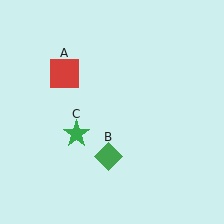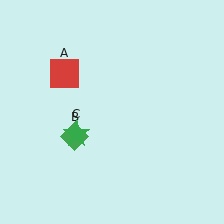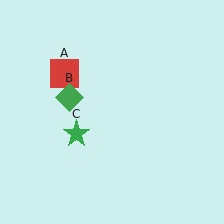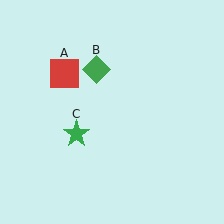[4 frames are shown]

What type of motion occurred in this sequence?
The green diamond (object B) rotated clockwise around the center of the scene.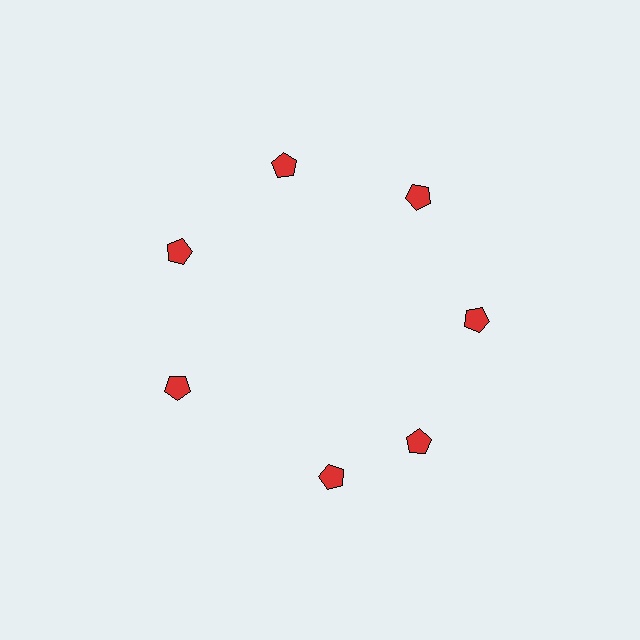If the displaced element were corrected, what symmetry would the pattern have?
It would have 7-fold rotational symmetry — the pattern would map onto itself every 51 degrees.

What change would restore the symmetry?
The symmetry would be restored by rotating it back into even spacing with its neighbors so that all 7 pentagons sit at equal angles and equal distance from the center.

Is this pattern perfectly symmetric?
No. The 7 red pentagons are arranged in a ring, but one element near the 6 o'clock position is rotated out of alignment along the ring, breaking the 7-fold rotational symmetry.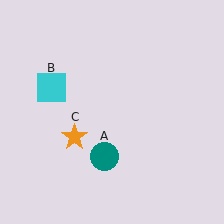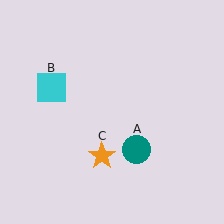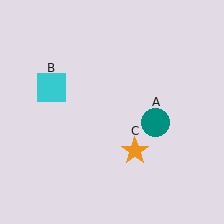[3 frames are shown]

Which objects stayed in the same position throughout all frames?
Cyan square (object B) remained stationary.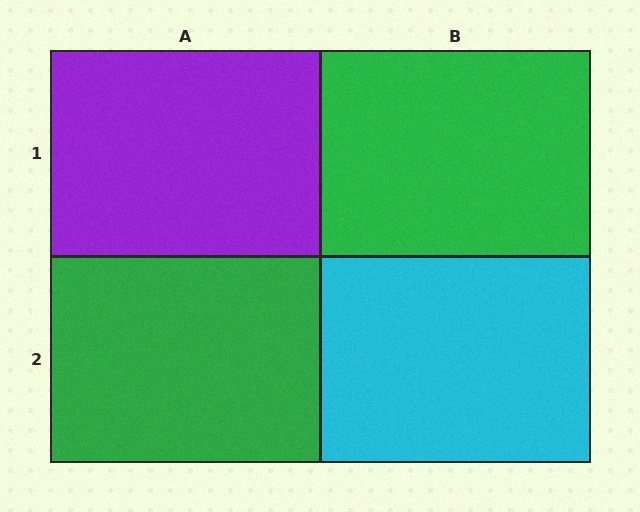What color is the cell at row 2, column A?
Green.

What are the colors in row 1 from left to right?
Purple, green.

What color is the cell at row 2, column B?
Cyan.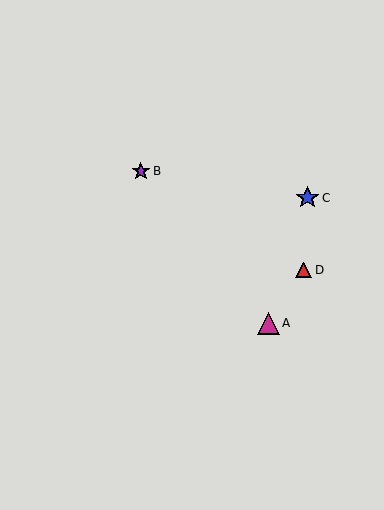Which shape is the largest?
The blue star (labeled C) is the largest.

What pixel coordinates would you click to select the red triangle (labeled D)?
Click at (304, 270) to select the red triangle D.